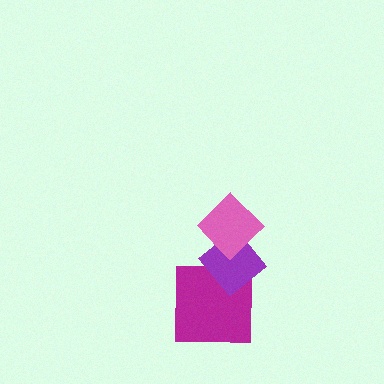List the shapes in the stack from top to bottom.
From top to bottom: the pink diamond, the purple diamond, the magenta square.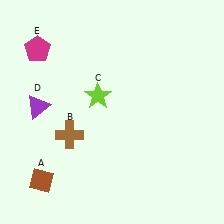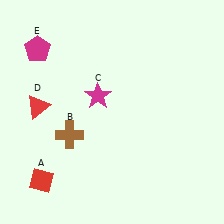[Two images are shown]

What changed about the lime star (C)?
In Image 1, C is lime. In Image 2, it changed to magenta.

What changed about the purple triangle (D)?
In Image 1, D is purple. In Image 2, it changed to red.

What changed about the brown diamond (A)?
In Image 1, A is brown. In Image 2, it changed to red.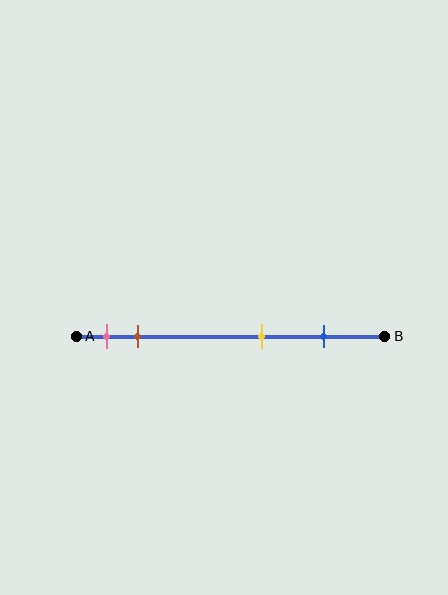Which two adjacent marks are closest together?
The pink and brown marks are the closest adjacent pair.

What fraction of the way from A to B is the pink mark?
The pink mark is approximately 10% (0.1) of the way from A to B.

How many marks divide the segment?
There are 4 marks dividing the segment.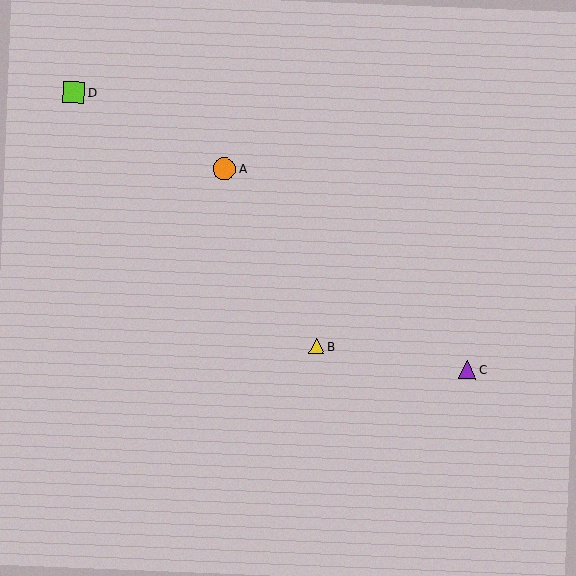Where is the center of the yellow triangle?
The center of the yellow triangle is at (317, 346).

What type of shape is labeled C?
Shape C is a purple triangle.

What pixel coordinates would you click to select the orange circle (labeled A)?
Click at (225, 169) to select the orange circle A.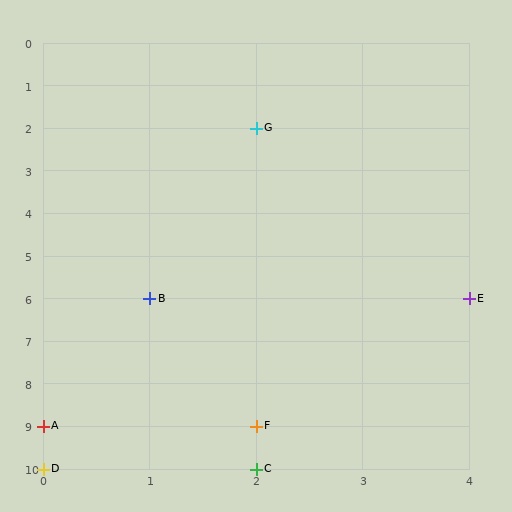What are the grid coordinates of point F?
Point F is at grid coordinates (2, 9).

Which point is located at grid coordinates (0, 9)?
Point A is at (0, 9).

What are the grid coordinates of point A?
Point A is at grid coordinates (0, 9).